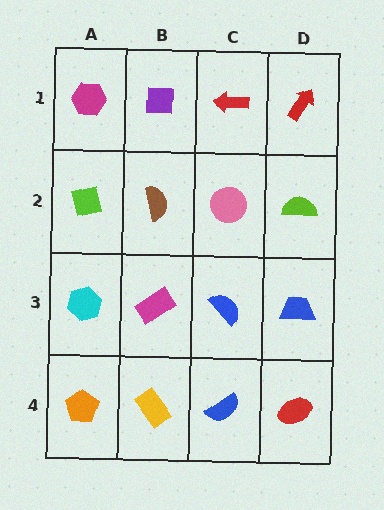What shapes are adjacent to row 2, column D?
A red arrow (row 1, column D), a blue trapezoid (row 3, column D), a pink circle (row 2, column C).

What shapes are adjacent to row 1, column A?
A lime square (row 2, column A), a purple square (row 1, column B).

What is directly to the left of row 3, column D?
A blue semicircle.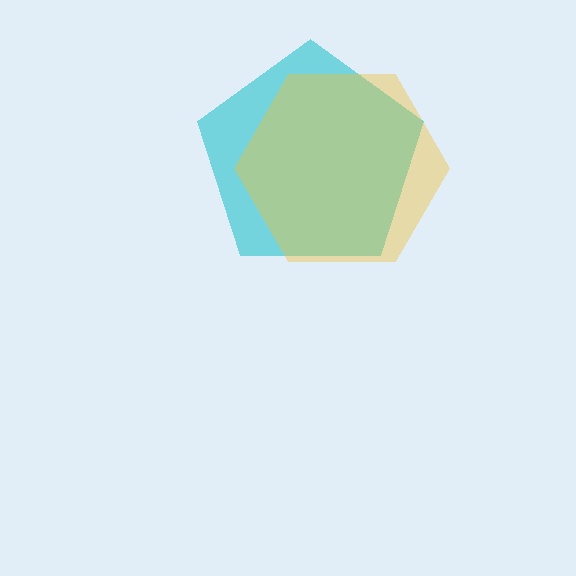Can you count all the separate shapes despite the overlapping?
Yes, there are 2 separate shapes.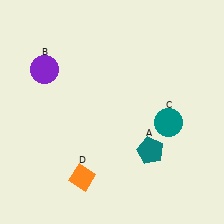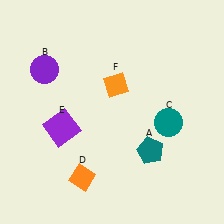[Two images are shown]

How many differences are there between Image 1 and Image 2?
There are 2 differences between the two images.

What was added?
A purple square (E), an orange diamond (F) were added in Image 2.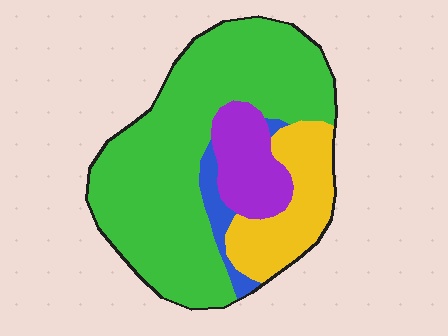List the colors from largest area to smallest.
From largest to smallest: green, yellow, purple, blue.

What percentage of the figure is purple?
Purple takes up about one eighth (1/8) of the figure.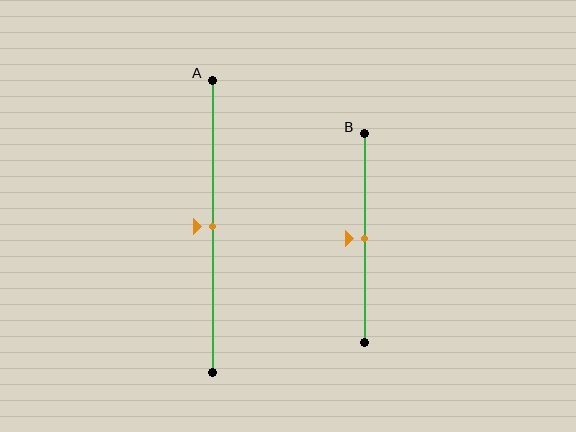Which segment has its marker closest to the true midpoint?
Segment A has its marker closest to the true midpoint.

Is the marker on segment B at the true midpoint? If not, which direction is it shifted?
Yes, the marker on segment B is at the true midpoint.